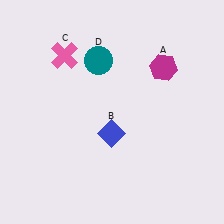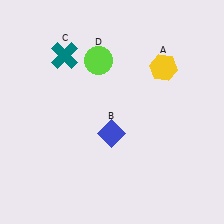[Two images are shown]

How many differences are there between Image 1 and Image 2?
There are 3 differences between the two images.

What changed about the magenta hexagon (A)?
In Image 1, A is magenta. In Image 2, it changed to yellow.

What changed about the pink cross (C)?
In Image 1, C is pink. In Image 2, it changed to teal.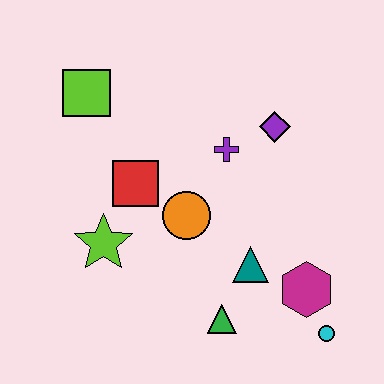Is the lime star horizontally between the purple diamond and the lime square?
Yes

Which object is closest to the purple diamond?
The purple cross is closest to the purple diamond.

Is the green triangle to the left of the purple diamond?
Yes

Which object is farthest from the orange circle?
The cyan circle is farthest from the orange circle.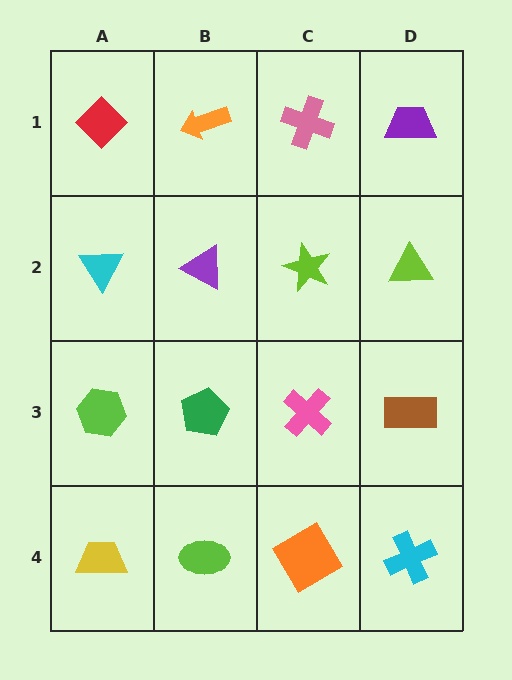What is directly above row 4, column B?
A green pentagon.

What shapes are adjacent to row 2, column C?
A pink cross (row 1, column C), a pink cross (row 3, column C), a purple triangle (row 2, column B), a lime triangle (row 2, column D).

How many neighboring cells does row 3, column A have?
3.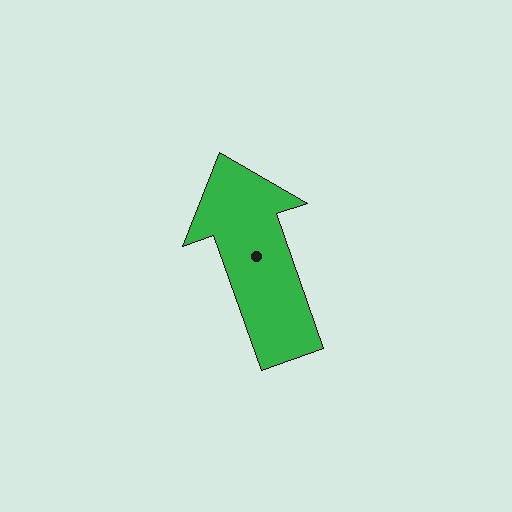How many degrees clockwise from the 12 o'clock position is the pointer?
Approximately 341 degrees.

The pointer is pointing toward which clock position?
Roughly 11 o'clock.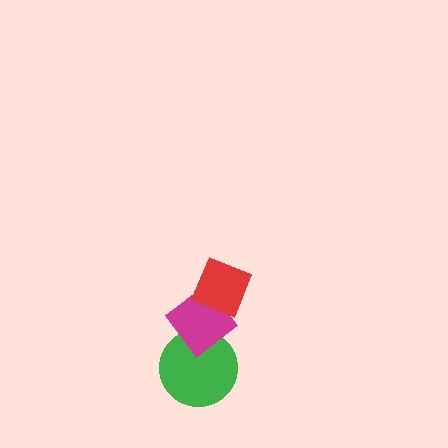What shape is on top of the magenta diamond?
The red diamond is on top of the magenta diamond.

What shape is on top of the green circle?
The magenta diamond is on top of the green circle.